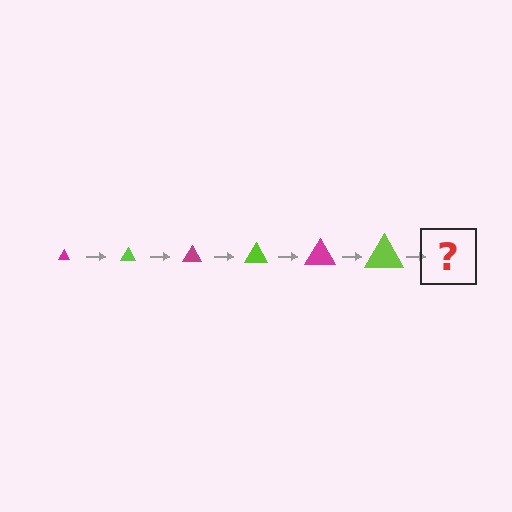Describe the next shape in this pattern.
It should be a magenta triangle, larger than the previous one.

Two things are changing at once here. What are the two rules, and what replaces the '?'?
The two rules are that the triangle grows larger each step and the color cycles through magenta and lime. The '?' should be a magenta triangle, larger than the previous one.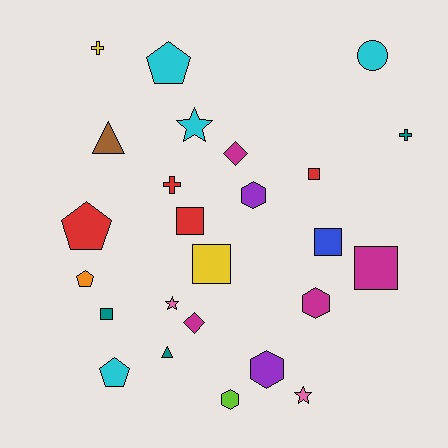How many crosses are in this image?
There are 3 crosses.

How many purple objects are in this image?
There are 2 purple objects.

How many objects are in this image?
There are 25 objects.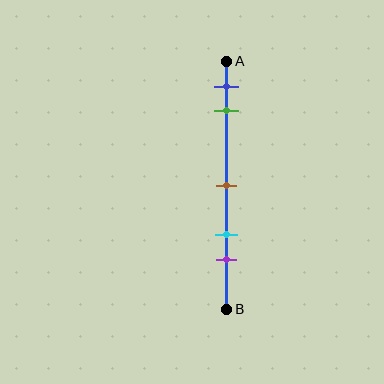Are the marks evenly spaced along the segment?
No, the marks are not evenly spaced.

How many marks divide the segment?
There are 5 marks dividing the segment.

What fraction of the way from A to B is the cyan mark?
The cyan mark is approximately 70% (0.7) of the way from A to B.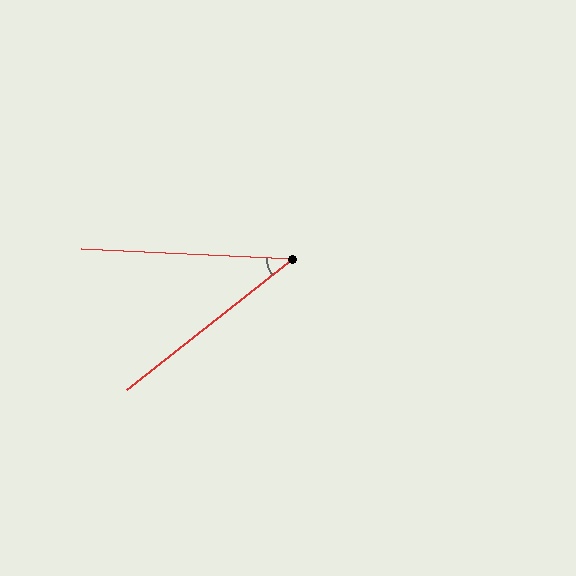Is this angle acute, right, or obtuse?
It is acute.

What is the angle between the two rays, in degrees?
Approximately 41 degrees.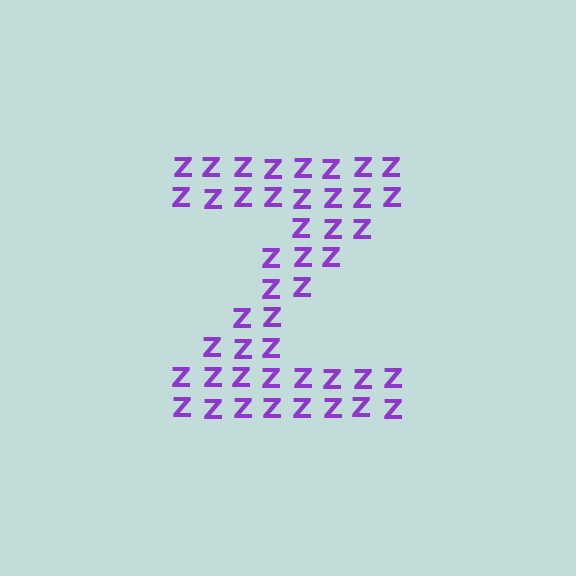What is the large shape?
The large shape is the letter Z.